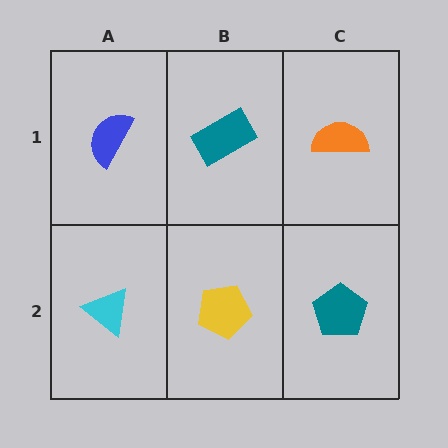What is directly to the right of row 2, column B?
A teal pentagon.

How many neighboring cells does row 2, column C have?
2.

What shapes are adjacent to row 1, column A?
A cyan triangle (row 2, column A), a teal rectangle (row 1, column B).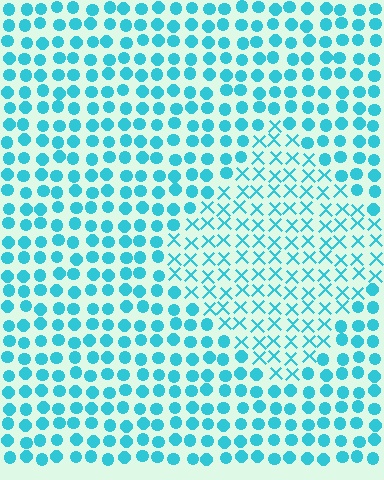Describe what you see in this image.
The image is filled with small cyan elements arranged in a uniform grid. A diamond-shaped region contains X marks, while the surrounding area contains circles. The boundary is defined purely by the change in element shape.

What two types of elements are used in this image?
The image uses X marks inside the diamond region and circles outside it.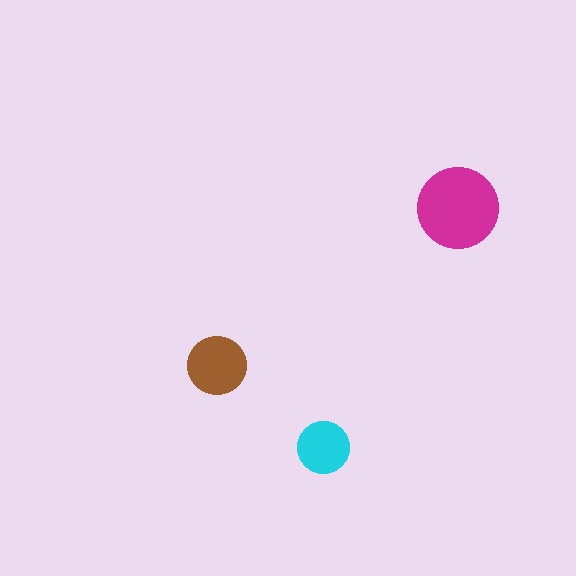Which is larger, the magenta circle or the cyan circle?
The magenta one.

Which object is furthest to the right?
The magenta circle is rightmost.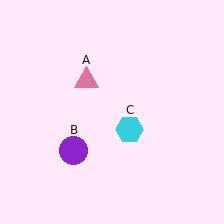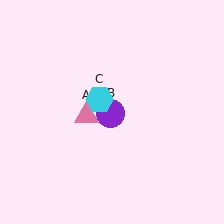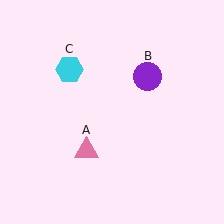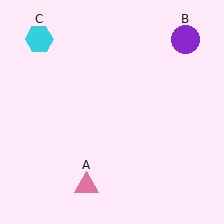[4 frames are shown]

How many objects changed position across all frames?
3 objects changed position: pink triangle (object A), purple circle (object B), cyan hexagon (object C).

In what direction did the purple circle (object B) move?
The purple circle (object B) moved up and to the right.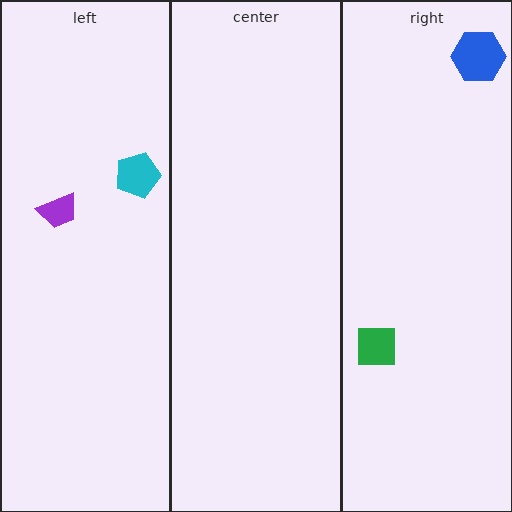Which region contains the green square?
The right region.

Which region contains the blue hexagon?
The right region.